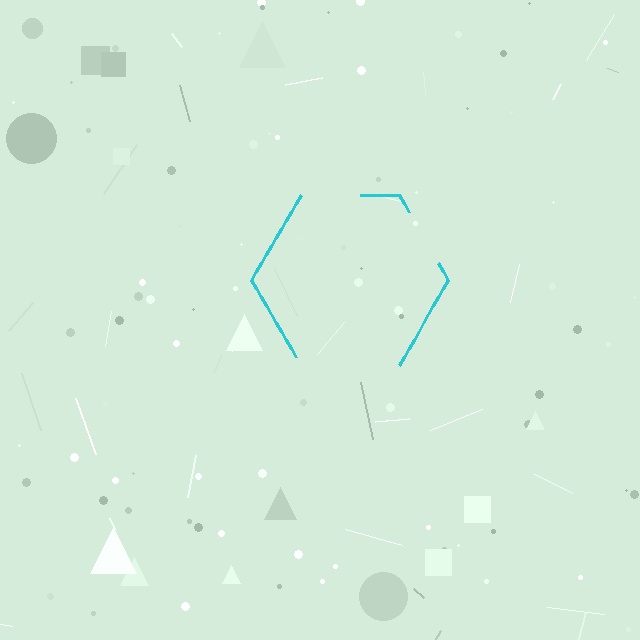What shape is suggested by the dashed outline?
The dashed outline suggests a hexagon.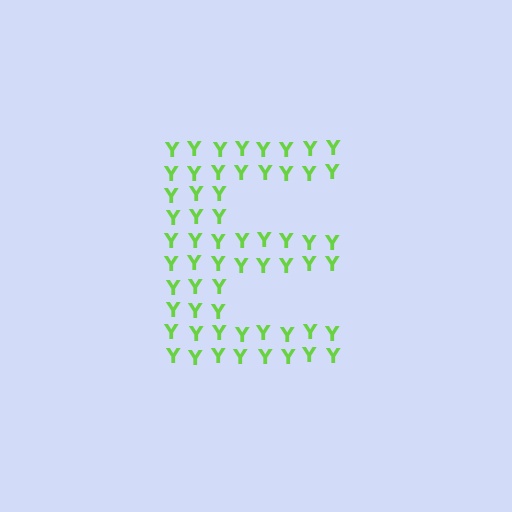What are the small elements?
The small elements are letter Y's.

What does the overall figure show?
The overall figure shows the letter E.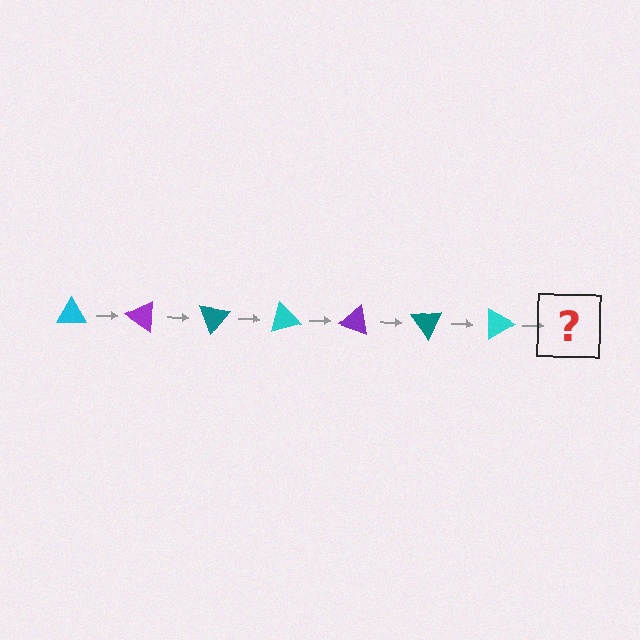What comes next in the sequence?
The next element should be a purple triangle, rotated 245 degrees from the start.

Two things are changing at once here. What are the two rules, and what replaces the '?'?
The two rules are that it rotates 35 degrees each step and the color cycles through cyan, purple, and teal. The '?' should be a purple triangle, rotated 245 degrees from the start.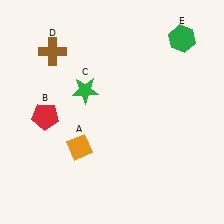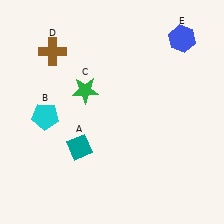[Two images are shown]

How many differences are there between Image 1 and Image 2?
There are 3 differences between the two images.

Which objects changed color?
A changed from orange to teal. B changed from red to cyan. E changed from green to blue.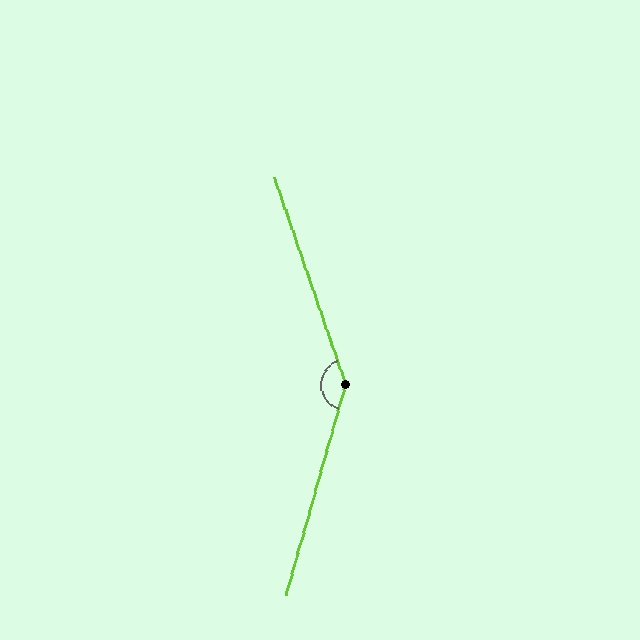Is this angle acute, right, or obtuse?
It is obtuse.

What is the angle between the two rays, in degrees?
Approximately 145 degrees.